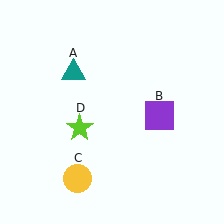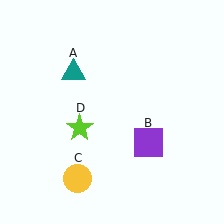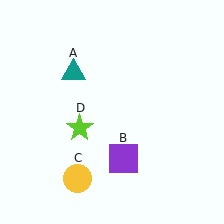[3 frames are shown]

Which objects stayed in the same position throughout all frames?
Teal triangle (object A) and yellow circle (object C) and lime star (object D) remained stationary.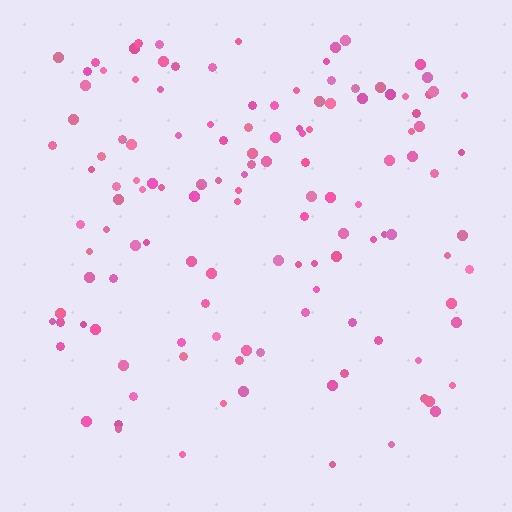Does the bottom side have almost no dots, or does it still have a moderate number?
Still a moderate number, just noticeably fewer than the top.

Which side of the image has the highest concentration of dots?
The top.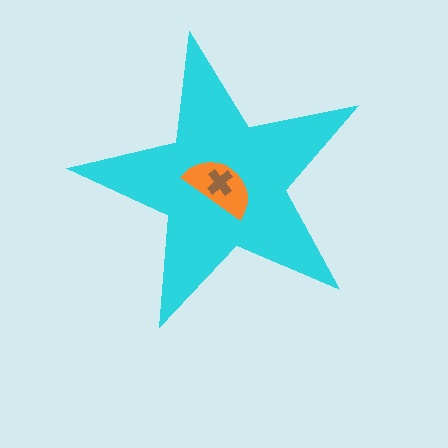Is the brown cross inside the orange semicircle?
Yes.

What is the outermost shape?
The cyan star.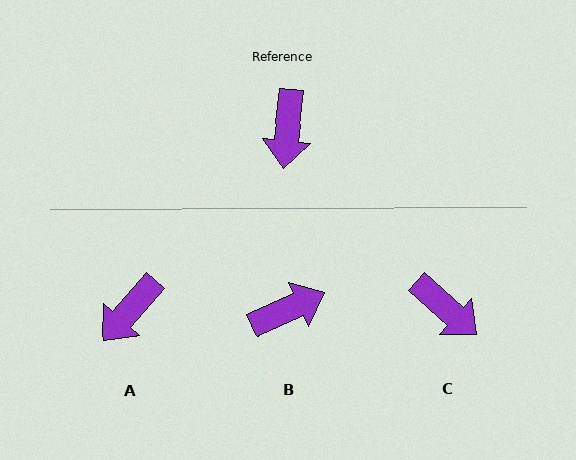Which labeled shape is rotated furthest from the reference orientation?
B, about 121 degrees away.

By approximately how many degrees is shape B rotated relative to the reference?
Approximately 121 degrees counter-clockwise.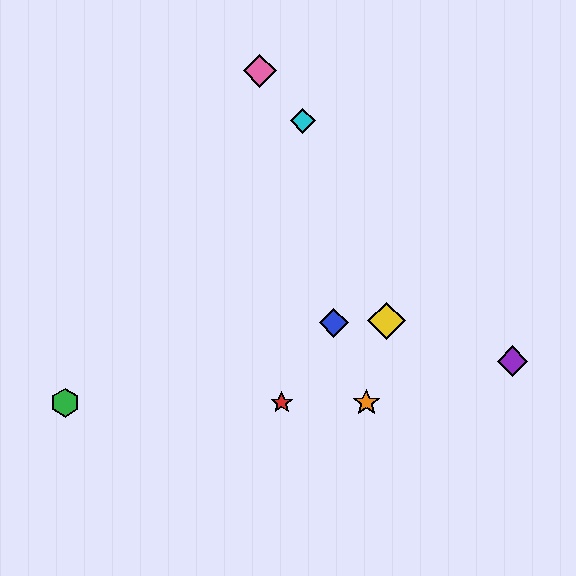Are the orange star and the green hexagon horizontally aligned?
Yes, both are at y≈403.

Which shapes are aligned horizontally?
The red star, the green hexagon, the orange star are aligned horizontally.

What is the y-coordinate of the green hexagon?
The green hexagon is at y≈403.